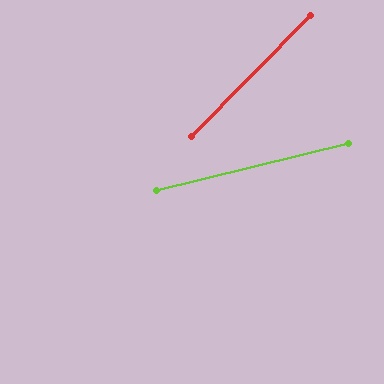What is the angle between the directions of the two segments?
Approximately 31 degrees.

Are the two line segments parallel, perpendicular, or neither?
Neither parallel nor perpendicular — they differ by about 31°.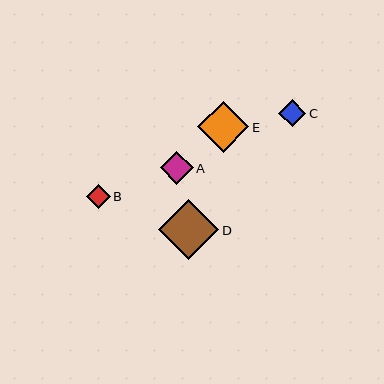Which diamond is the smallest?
Diamond B is the smallest with a size of approximately 24 pixels.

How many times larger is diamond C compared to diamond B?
Diamond C is approximately 1.1 times the size of diamond B.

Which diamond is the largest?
Diamond D is the largest with a size of approximately 60 pixels.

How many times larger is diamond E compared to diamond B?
Diamond E is approximately 2.1 times the size of diamond B.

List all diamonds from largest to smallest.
From largest to smallest: D, E, A, C, B.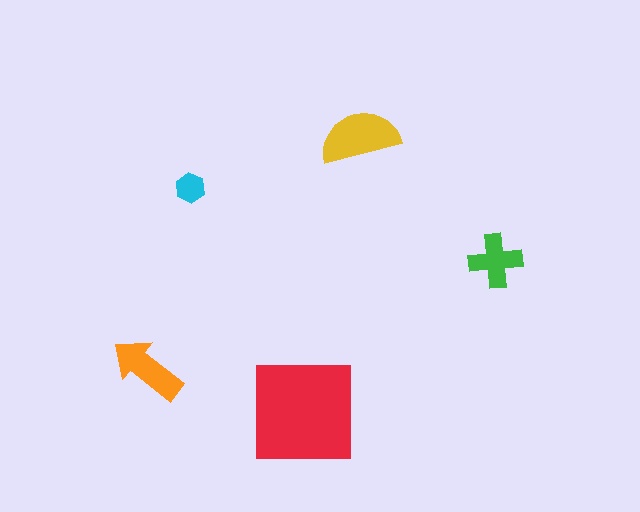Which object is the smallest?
The cyan hexagon.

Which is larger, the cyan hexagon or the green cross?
The green cross.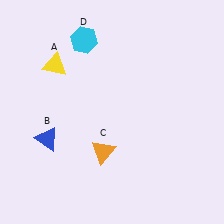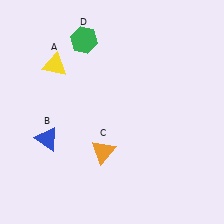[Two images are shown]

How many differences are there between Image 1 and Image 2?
There is 1 difference between the two images.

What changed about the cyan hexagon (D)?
In Image 1, D is cyan. In Image 2, it changed to green.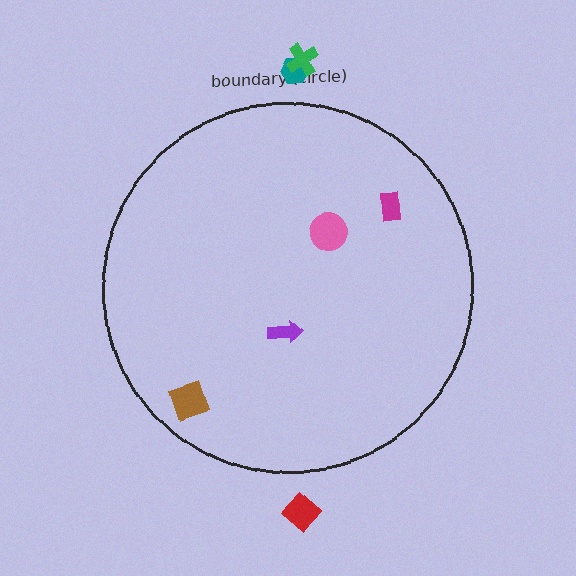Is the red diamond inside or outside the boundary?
Outside.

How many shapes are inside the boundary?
4 inside, 3 outside.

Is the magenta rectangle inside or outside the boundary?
Inside.